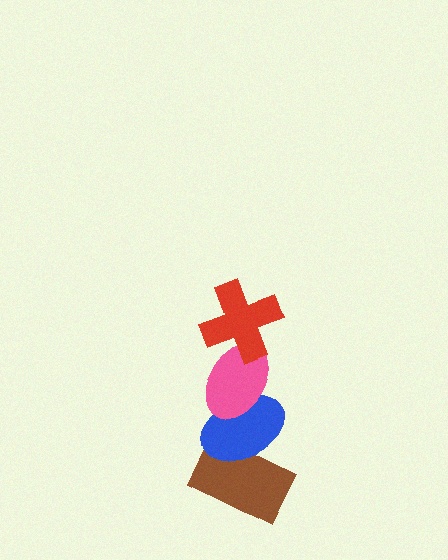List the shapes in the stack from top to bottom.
From top to bottom: the red cross, the pink ellipse, the blue ellipse, the brown rectangle.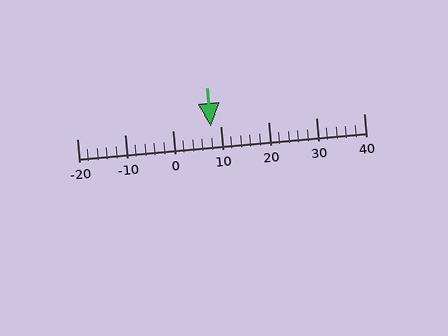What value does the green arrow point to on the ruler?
The green arrow points to approximately 8.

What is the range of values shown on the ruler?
The ruler shows values from -20 to 40.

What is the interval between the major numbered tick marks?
The major tick marks are spaced 10 units apart.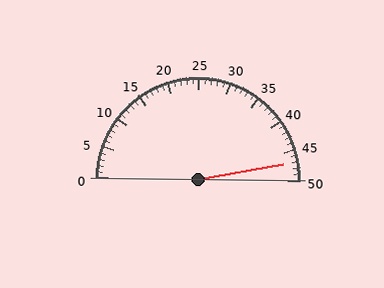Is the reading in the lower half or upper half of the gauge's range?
The reading is in the upper half of the range (0 to 50).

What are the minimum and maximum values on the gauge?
The gauge ranges from 0 to 50.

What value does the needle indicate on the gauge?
The needle indicates approximately 47.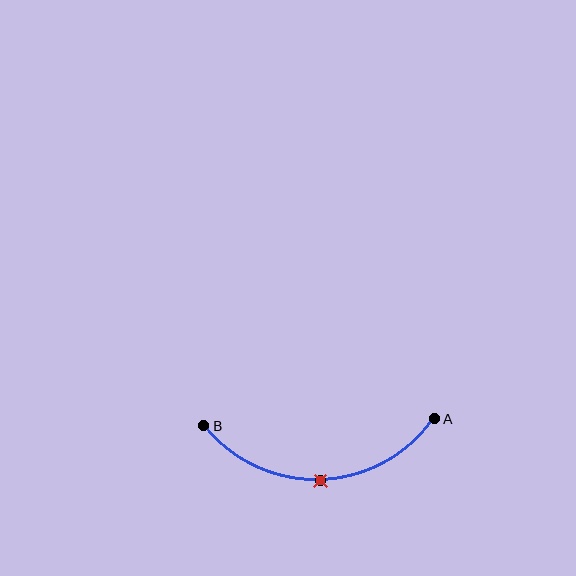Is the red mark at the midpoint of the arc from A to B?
Yes. The red mark lies on the arc at equal arc-length from both A and B — it is the arc midpoint.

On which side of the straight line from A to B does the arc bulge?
The arc bulges below the straight line connecting A and B.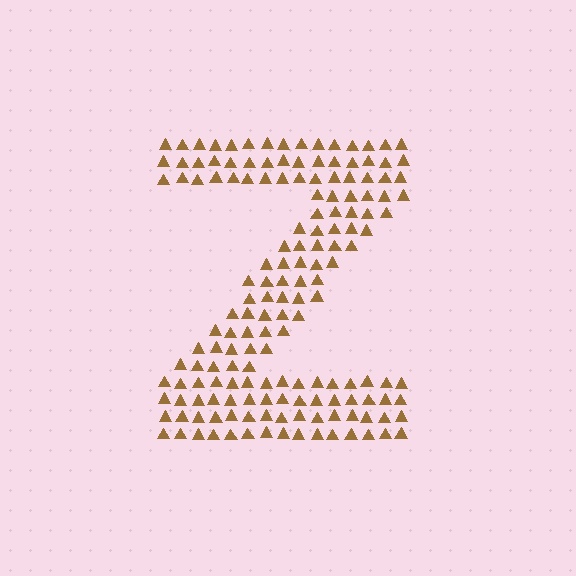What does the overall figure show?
The overall figure shows the letter Z.